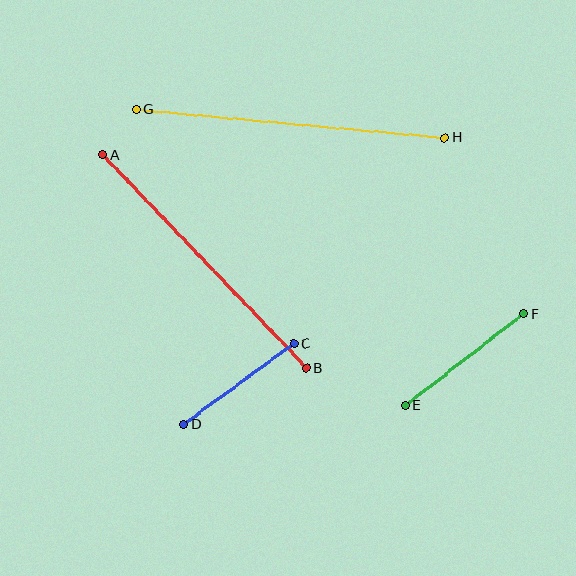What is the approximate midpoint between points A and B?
The midpoint is at approximately (205, 262) pixels.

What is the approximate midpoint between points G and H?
The midpoint is at approximately (290, 124) pixels.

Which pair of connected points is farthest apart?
Points G and H are farthest apart.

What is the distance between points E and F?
The distance is approximately 149 pixels.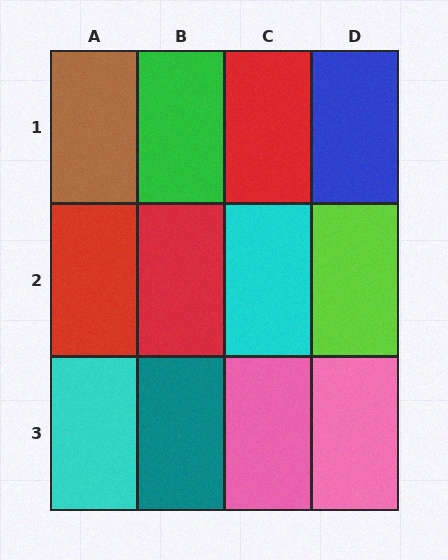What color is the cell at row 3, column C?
Pink.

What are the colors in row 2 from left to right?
Red, red, cyan, lime.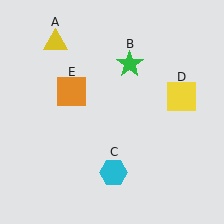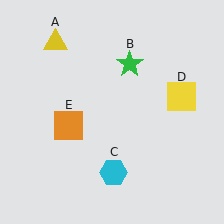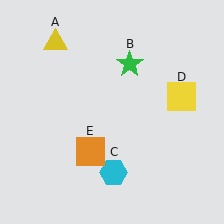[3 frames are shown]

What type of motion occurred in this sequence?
The orange square (object E) rotated counterclockwise around the center of the scene.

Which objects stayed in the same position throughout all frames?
Yellow triangle (object A) and green star (object B) and cyan hexagon (object C) and yellow square (object D) remained stationary.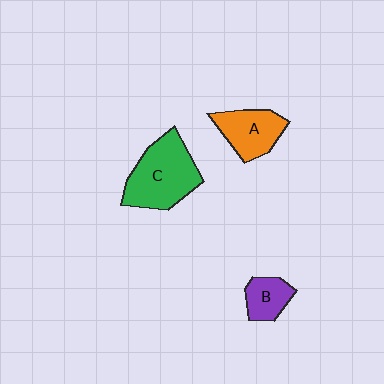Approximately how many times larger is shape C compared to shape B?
Approximately 2.3 times.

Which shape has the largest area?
Shape C (green).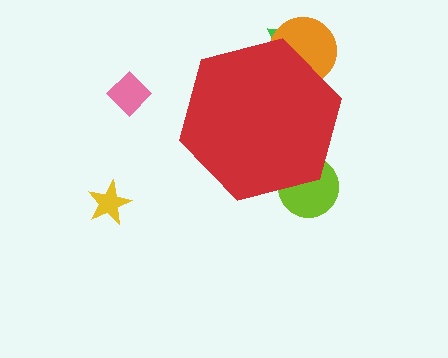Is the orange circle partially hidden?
Yes, the orange circle is partially hidden behind the red hexagon.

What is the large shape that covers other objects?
A red hexagon.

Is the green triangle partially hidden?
Yes, the green triangle is partially hidden behind the red hexagon.